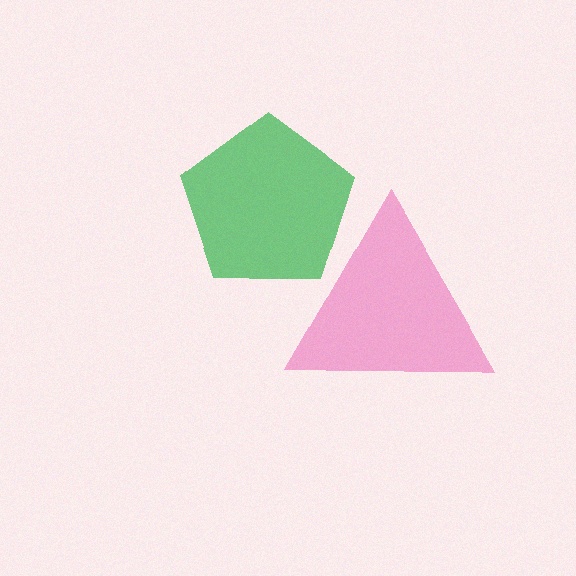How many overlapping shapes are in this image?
There are 2 overlapping shapes in the image.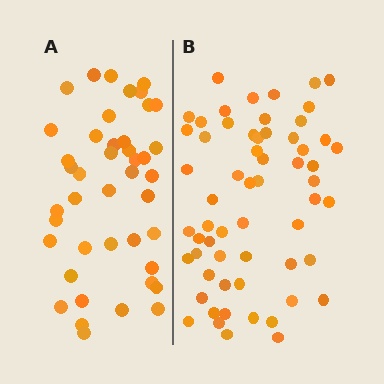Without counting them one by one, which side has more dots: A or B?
Region B (the right region) has more dots.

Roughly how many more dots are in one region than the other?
Region B has approximately 15 more dots than region A.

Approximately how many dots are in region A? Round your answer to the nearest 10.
About 40 dots. (The exact count is 43, which rounds to 40.)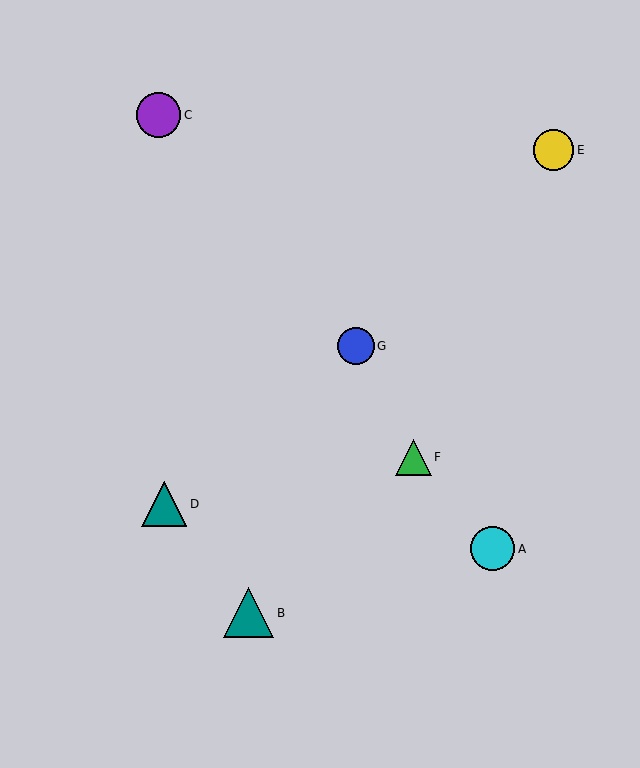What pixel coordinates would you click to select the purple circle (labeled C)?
Click at (159, 115) to select the purple circle C.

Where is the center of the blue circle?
The center of the blue circle is at (356, 346).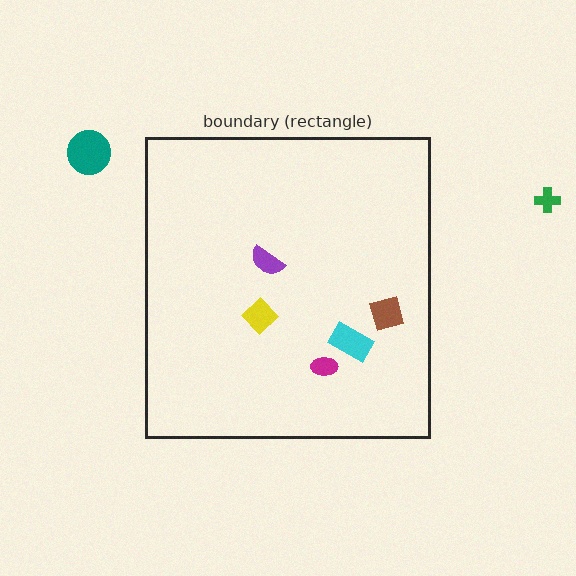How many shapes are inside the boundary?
5 inside, 2 outside.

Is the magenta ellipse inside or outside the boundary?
Inside.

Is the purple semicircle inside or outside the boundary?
Inside.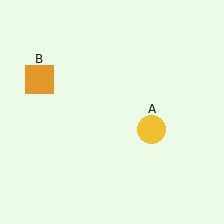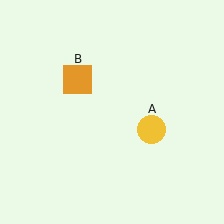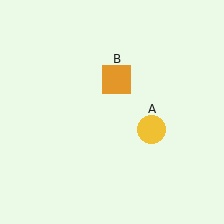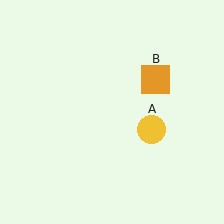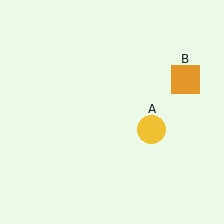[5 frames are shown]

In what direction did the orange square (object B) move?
The orange square (object B) moved right.